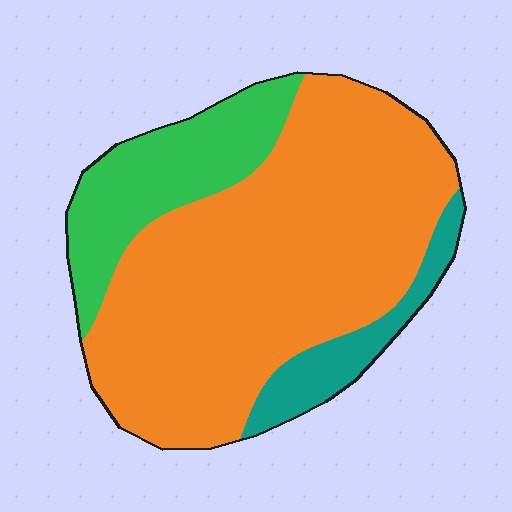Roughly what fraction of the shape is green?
Green covers 20% of the shape.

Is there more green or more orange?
Orange.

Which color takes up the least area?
Teal, at roughly 10%.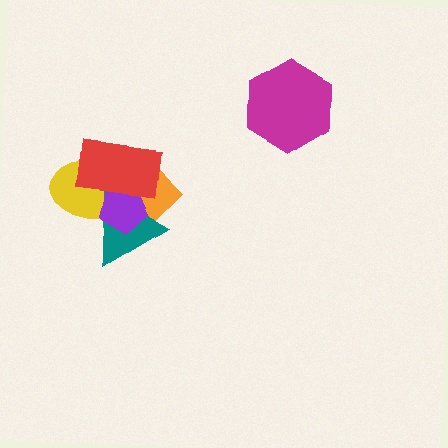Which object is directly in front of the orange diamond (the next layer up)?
The yellow ellipse is directly in front of the orange diamond.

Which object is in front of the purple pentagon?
The red rectangle is in front of the purple pentagon.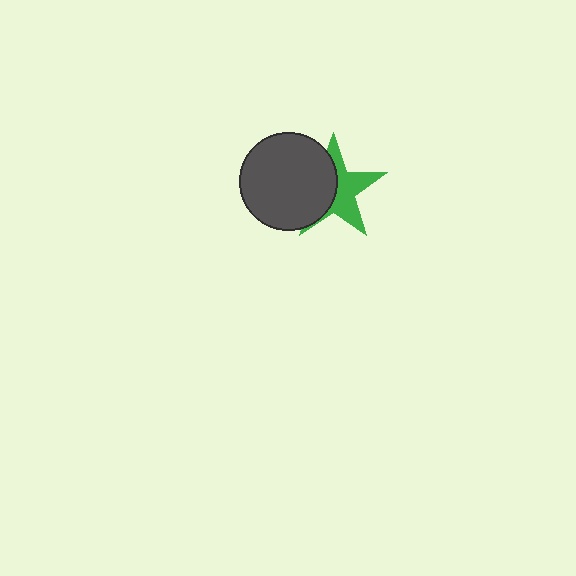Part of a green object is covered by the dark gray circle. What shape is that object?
It is a star.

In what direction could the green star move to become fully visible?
The green star could move right. That would shift it out from behind the dark gray circle entirely.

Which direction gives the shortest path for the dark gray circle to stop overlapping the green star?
Moving left gives the shortest separation.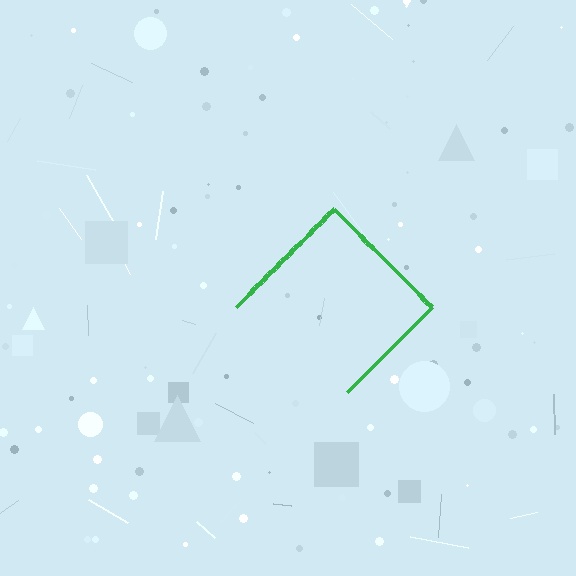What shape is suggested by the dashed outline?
The dashed outline suggests a diamond.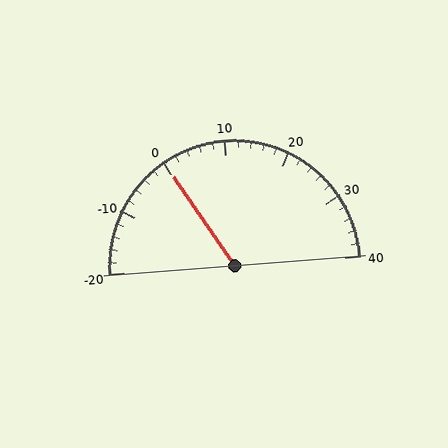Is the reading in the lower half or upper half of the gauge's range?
The reading is in the lower half of the range (-20 to 40).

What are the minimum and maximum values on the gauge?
The gauge ranges from -20 to 40.